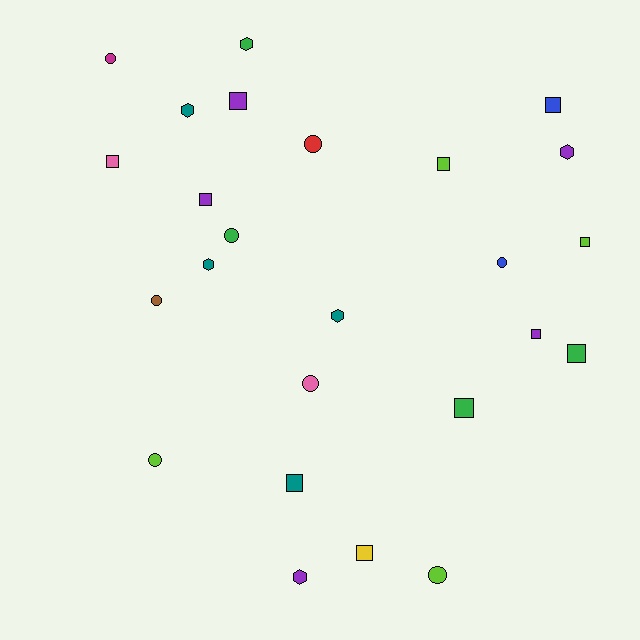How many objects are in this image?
There are 25 objects.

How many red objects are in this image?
There is 1 red object.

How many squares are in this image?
There are 11 squares.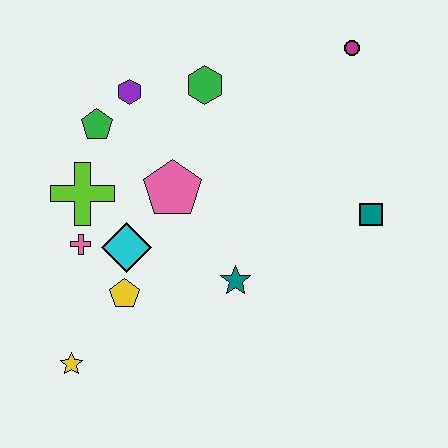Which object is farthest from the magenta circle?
The yellow star is farthest from the magenta circle.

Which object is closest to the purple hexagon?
The green pentagon is closest to the purple hexagon.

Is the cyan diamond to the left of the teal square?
Yes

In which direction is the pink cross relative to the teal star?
The pink cross is to the left of the teal star.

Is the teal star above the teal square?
No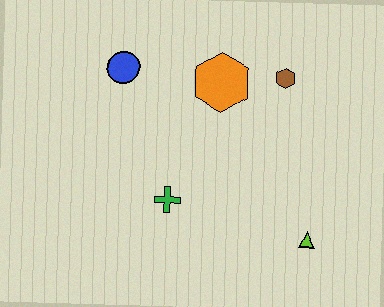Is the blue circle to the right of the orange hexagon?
No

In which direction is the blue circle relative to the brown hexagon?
The blue circle is to the left of the brown hexagon.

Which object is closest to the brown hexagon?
The orange hexagon is closest to the brown hexagon.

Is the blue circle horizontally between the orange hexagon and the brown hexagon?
No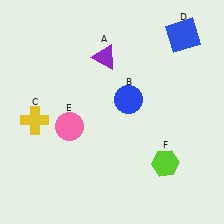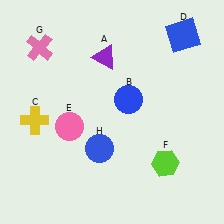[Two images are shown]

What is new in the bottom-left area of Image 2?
A blue circle (H) was added in the bottom-left area of Image 2.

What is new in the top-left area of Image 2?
A pink cross (G) was added in the top-left area of Image 2.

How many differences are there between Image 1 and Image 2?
There are 2 differences between the two images.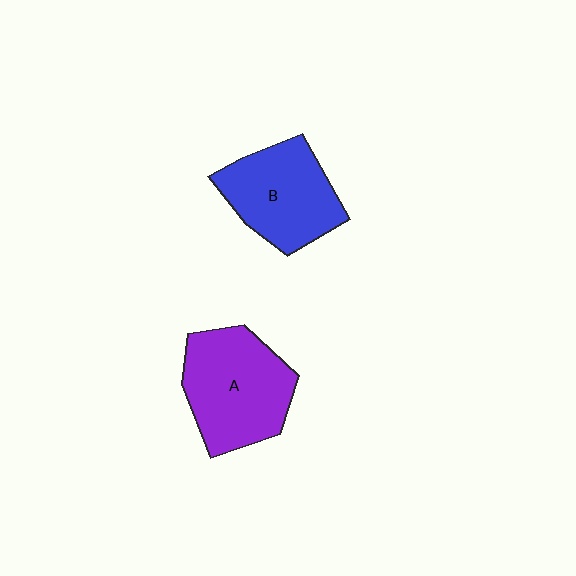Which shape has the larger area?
Shape A (purple).